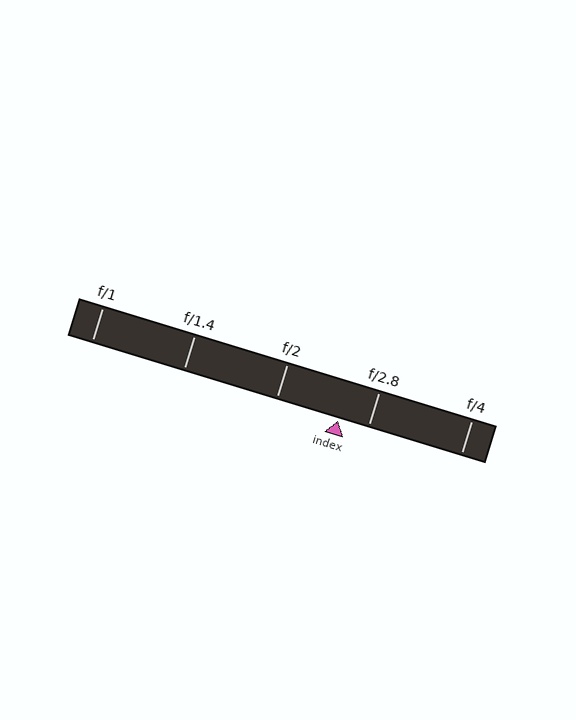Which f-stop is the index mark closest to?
The index mark is closest to f/2.8.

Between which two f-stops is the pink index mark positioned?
The index mark is between f/2 and f/2.8.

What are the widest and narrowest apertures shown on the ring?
The widest aperture shown is f/1 and the narrowest is f/4.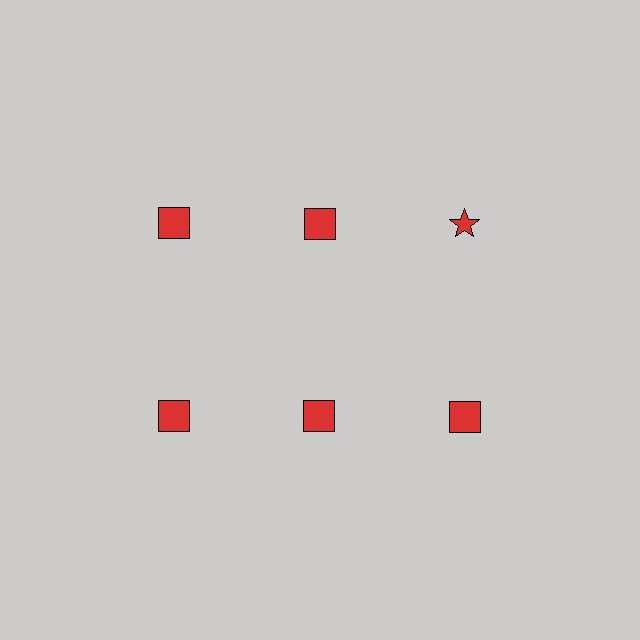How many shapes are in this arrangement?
There are 6 shapes arranged in a grid pattern.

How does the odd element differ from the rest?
It has a different shape: star instead of square.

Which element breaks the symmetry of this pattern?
The red star in the top row, center column breaks the symmetry. All other shapes are red squares.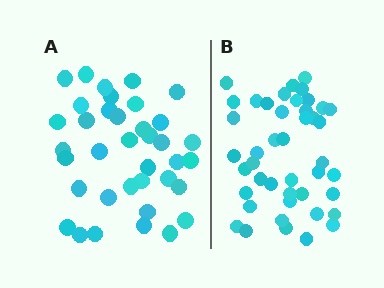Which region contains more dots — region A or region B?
Region B (the right region) has more dots.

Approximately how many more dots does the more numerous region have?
Region B has roughly 8 or so more dots than region A.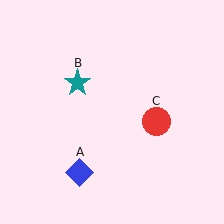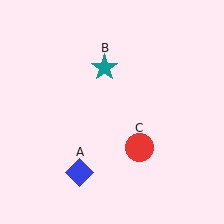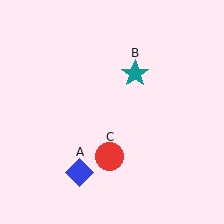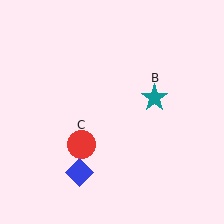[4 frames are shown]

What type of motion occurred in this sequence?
The teal star (object B), red circle (object C) rotated clockwise around the center of the scene.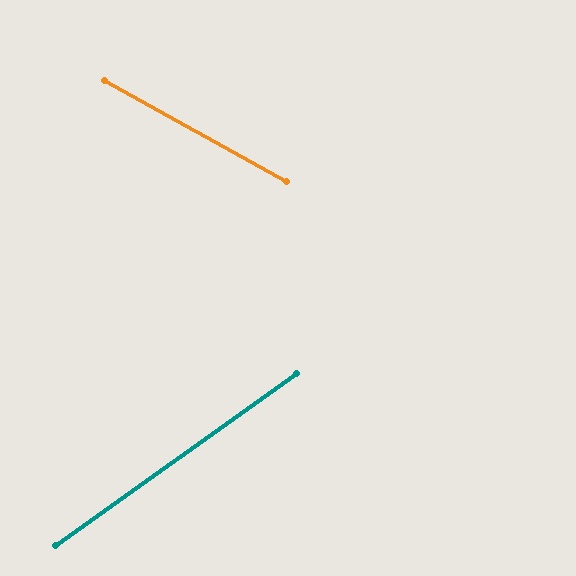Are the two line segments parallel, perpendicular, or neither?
Neither parallel nor perpendicular — they differ by about 64°.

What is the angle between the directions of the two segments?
Approximately 64 degrees.